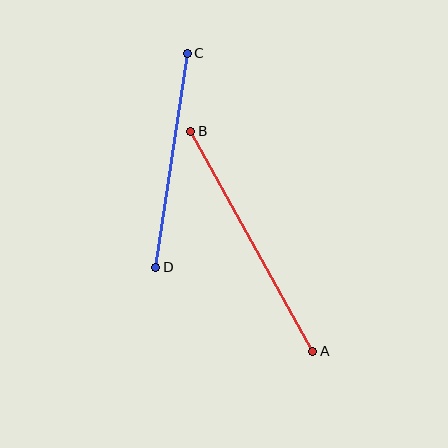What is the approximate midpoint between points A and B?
The midpoint is at approximately (252, 241) pixels.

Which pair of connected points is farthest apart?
Points A and B are farthest apart.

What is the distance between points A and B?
The distance is approximately 251 pixels.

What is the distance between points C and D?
The distance is approximately 216 pixels.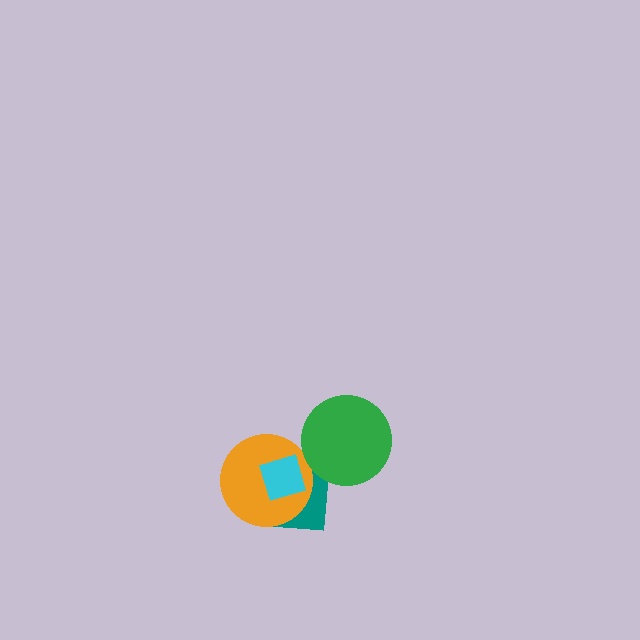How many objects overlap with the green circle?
1 object overlaps with the green circle.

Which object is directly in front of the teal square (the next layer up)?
The orange circle is directly in front of the teal square.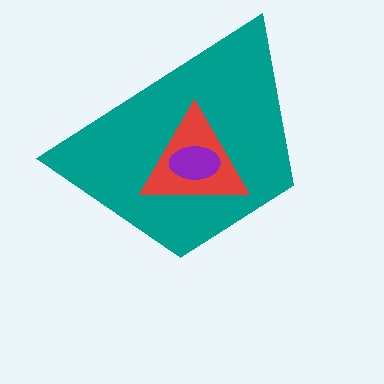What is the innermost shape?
The purple ellipse.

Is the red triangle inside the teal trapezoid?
Yes.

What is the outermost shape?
The teal trapezoid.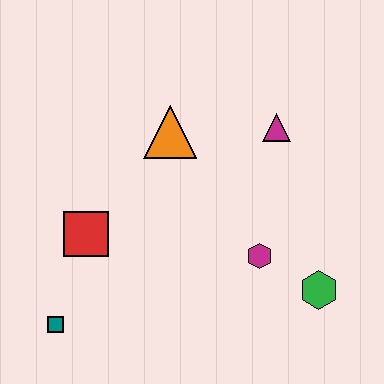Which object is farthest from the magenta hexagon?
The teal square is farthest from the magenta hexagon.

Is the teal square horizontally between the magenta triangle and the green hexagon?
No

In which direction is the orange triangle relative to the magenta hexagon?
The orange triangle is above the magenta hexagon.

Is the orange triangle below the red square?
No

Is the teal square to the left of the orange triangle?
Yes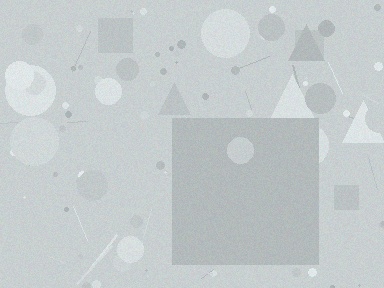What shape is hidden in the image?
A square is hidden in the image.